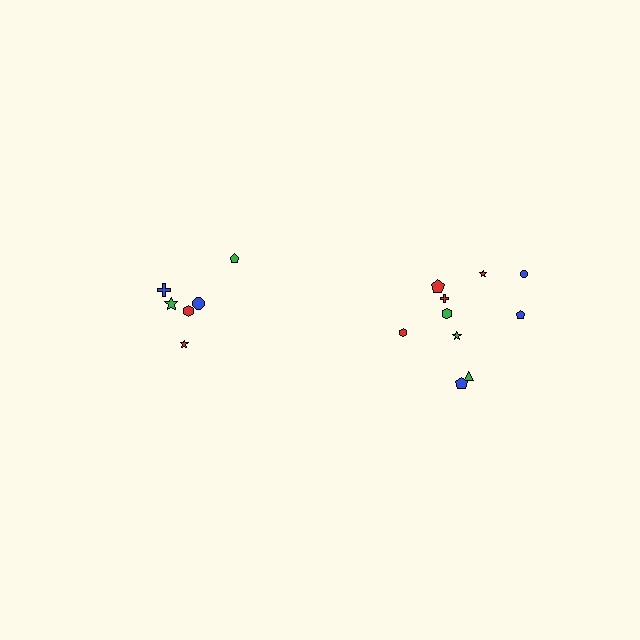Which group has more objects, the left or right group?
The right group.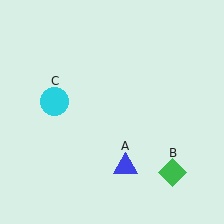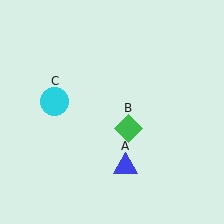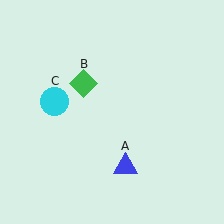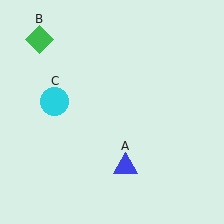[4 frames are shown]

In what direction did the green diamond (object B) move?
The green diamond (object B) moved up and to the left.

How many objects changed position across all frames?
1 object changed position: green diamond (object B).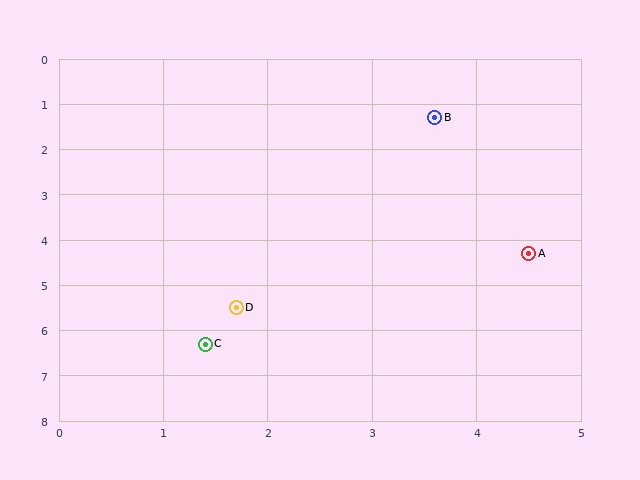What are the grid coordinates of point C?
Point C is at approximately (1.4, 6.3).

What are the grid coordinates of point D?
Point D is at approximately (1.7, 5.5).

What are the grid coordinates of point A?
Point A is at approximately (4.5, 4.3).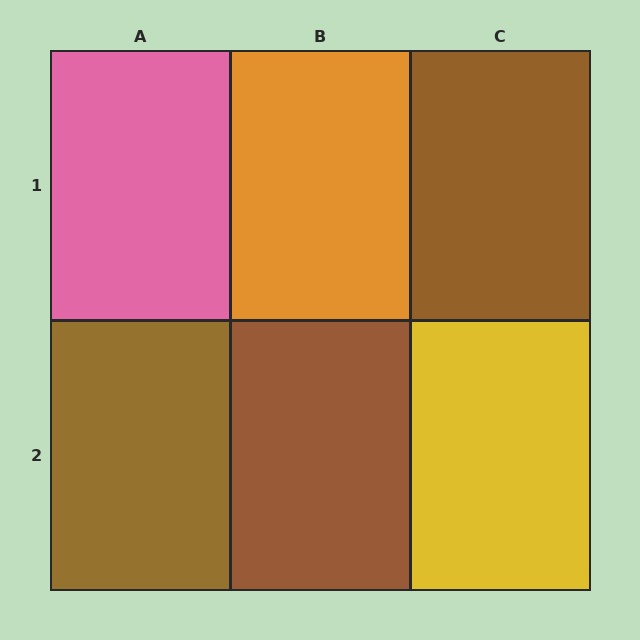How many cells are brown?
3 cells are brown.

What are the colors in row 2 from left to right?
Brown, brown, yellow.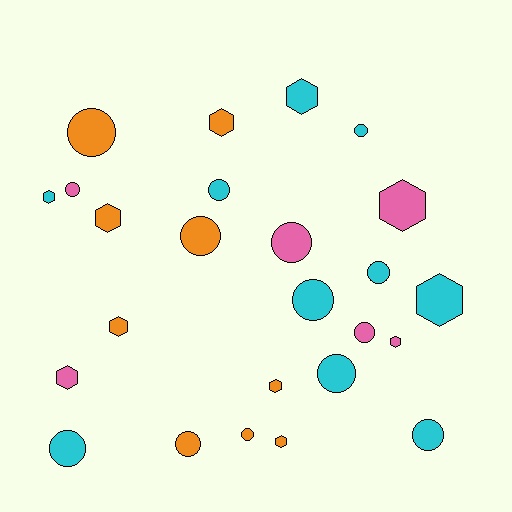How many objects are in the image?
There are 25 objects.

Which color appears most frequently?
Cyan, with 10 objects.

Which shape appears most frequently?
Circle, with 14 objects.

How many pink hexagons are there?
There are 3 pink hexagons.